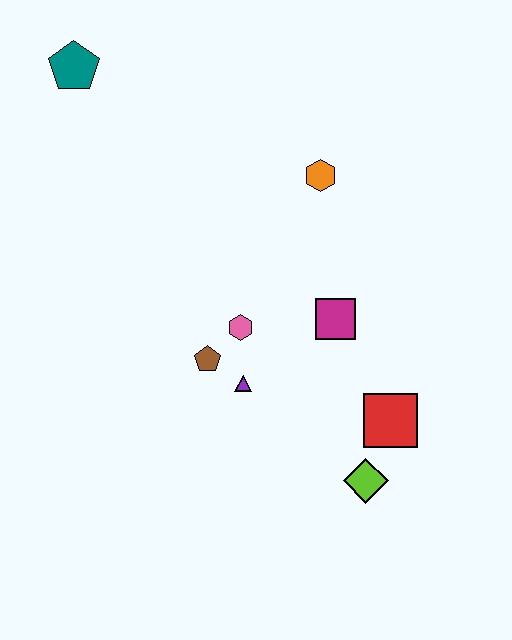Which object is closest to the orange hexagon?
The magenta square is closest to the orange hexagon.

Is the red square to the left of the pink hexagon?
No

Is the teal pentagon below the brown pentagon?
No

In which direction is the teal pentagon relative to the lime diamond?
The teal pentagon is above the lime diamond.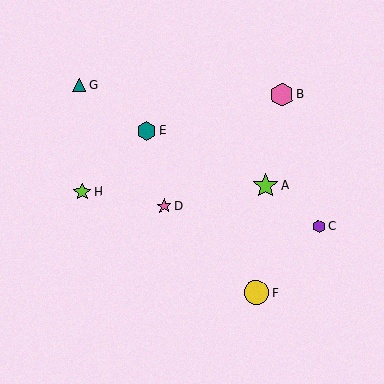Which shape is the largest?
The yellow circle (labeled F) is the largest.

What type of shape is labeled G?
Shape G is a teal triangle.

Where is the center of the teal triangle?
The center of the teal triangle is at (79, 85).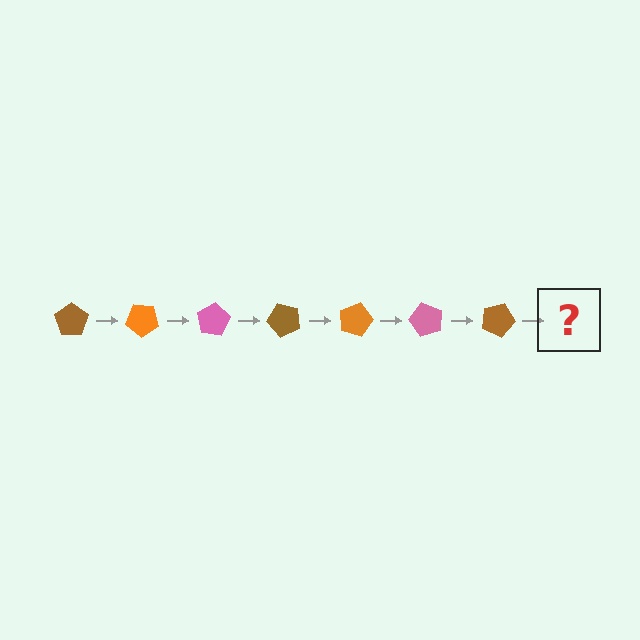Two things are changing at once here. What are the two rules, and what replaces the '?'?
The two rules are that it rotates 40 degrees each step and the color cycles through brown, orange, and pink. The '?' should be an orange pentagon, rotated 280 degrees from the start.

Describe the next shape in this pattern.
It should be an orange pentagon, rotated 280 degrees from the start.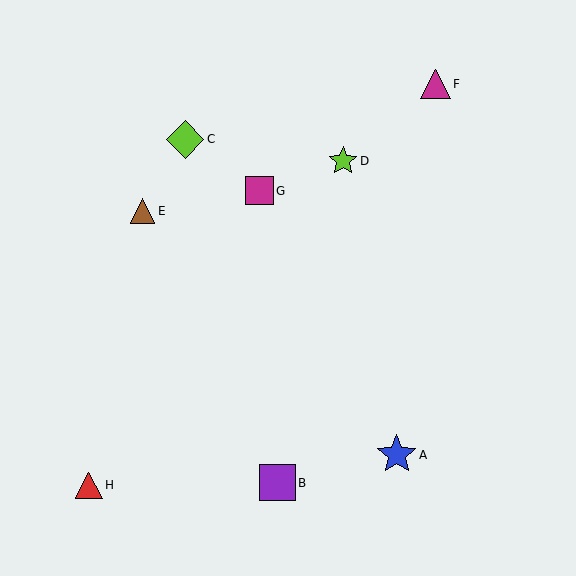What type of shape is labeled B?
Shape B is a purple square.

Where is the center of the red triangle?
The center of the red triangle is at (89, 485).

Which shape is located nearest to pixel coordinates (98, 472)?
The red triangle (labeled H) at (89, 485) is nearest to that location.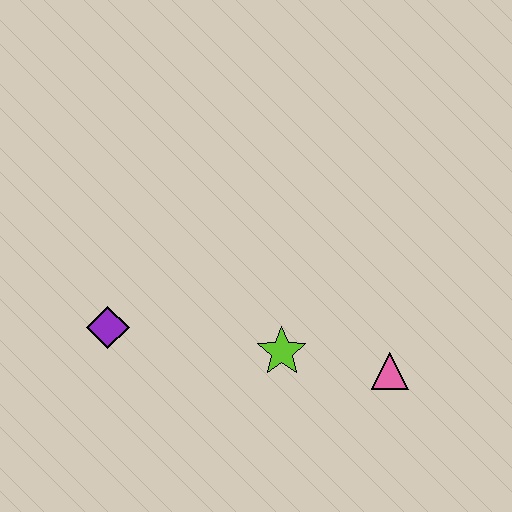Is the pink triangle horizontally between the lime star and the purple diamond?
No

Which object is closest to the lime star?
The pink triangle is closest to the lime star.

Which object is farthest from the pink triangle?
The purple diamond is farthest from the pink triangle.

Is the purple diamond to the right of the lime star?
No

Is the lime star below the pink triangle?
No